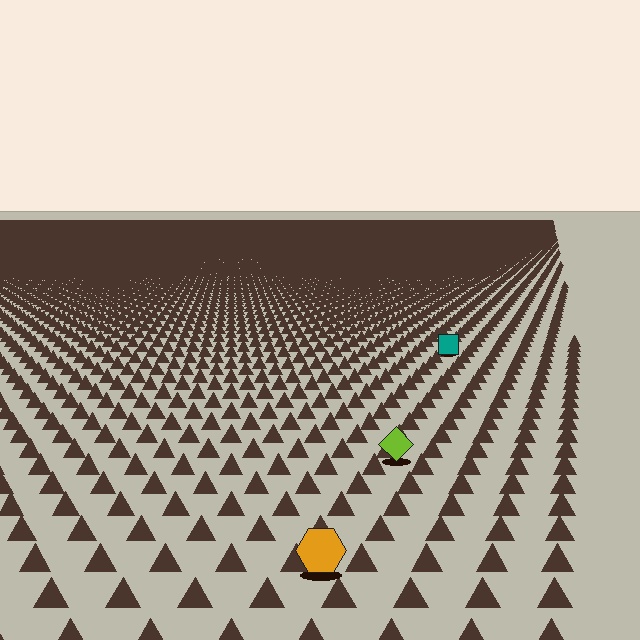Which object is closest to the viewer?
The orange hexagon is closest. The texture marks near it are larger and more spread out.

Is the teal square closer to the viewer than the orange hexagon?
No. The orange hexagon is closer — you can tell from the texture gradient: the ground texture is coarser near it.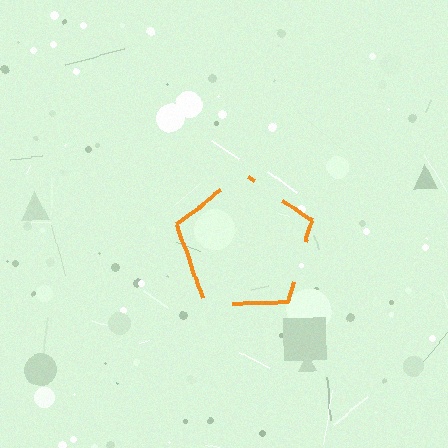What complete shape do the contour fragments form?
The contour fragments form a pentagon.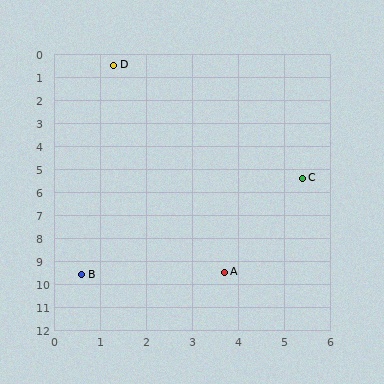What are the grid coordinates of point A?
Point A is at approximately (3.7, 9.5).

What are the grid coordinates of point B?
Point B is at approximately (0.6, 9.6).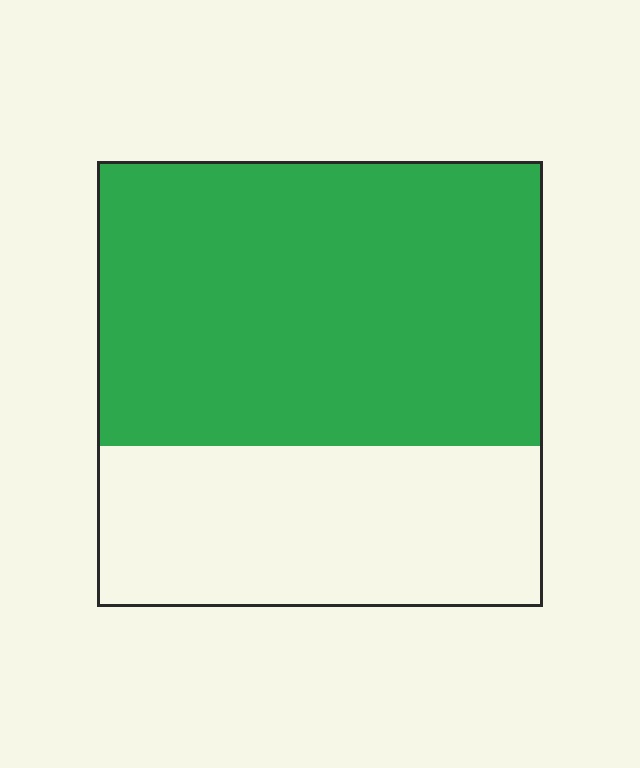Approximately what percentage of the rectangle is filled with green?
Approximately 65%.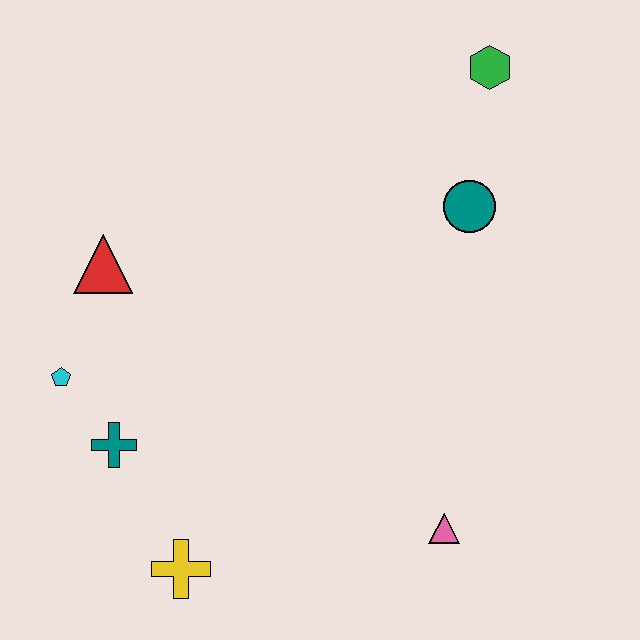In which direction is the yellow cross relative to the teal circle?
The yellow cross is below the teal circle.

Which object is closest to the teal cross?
The cyan pentagon is closest to the teal cross.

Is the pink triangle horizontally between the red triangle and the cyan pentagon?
No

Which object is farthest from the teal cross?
The green hexagon is farthest from the teal cross.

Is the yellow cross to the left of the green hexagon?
Yes